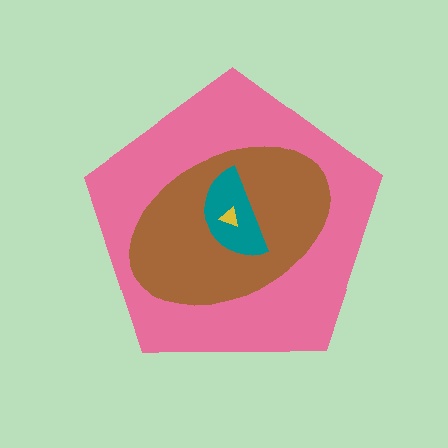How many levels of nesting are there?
4.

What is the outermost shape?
The pink pentagon.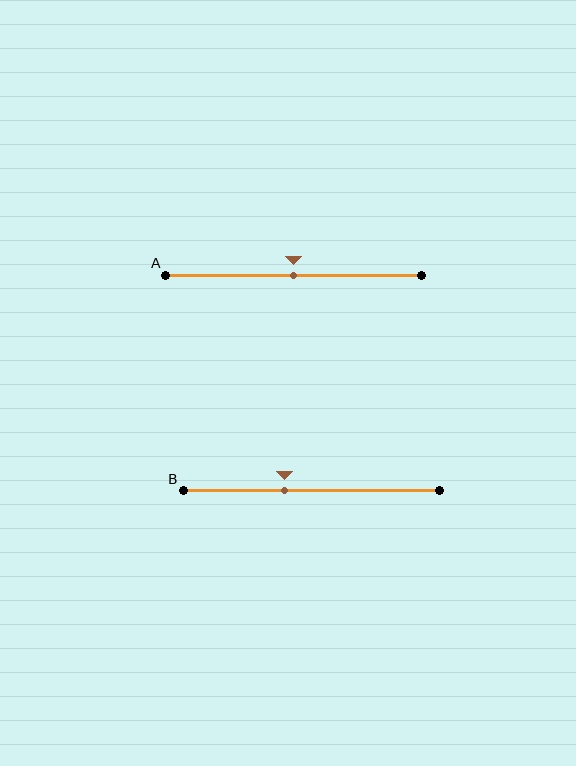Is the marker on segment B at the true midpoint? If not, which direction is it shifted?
No, the marker on segment B is shifted to the left by about 10% of the segment length.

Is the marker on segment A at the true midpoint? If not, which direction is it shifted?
Yes, the marker on segment A is at the true midpoint.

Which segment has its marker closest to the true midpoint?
Segment A has its marker closest to the true midpoint.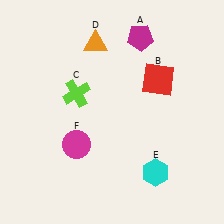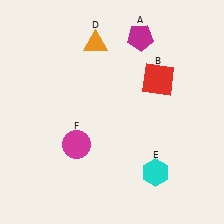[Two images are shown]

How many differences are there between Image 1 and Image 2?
There is 1 difference between the two images.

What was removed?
The lime cross (C) was removed in Image 2.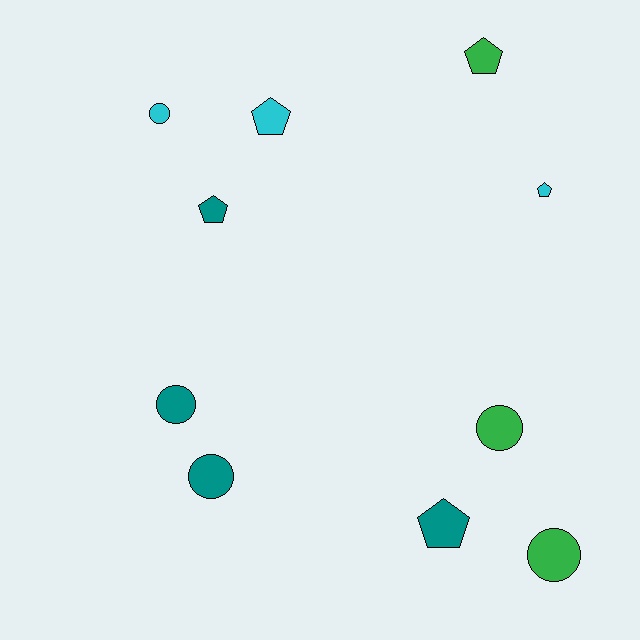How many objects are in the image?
There are 10 objects.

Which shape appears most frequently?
Pentagon, with 5 objects.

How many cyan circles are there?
There is 1 cyan circle.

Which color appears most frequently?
Teal, with 4 objects.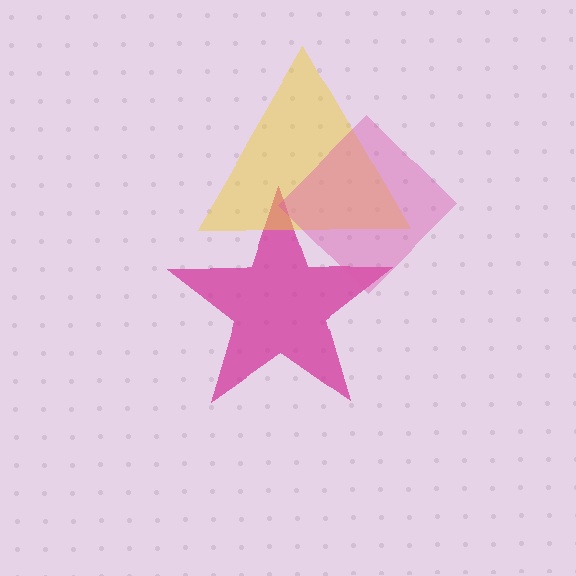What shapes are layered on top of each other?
The layered shapes are: a magenta star, a yellow triangle, a pink diamond.